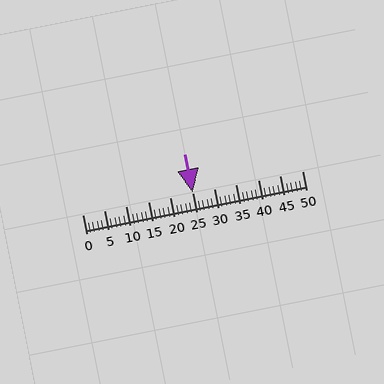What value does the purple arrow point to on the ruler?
The purple arrow points to approximately 25.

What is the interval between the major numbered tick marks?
The major tick marks are spaced 5 units apart.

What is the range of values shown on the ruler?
The ruler shows values from 0 to 50.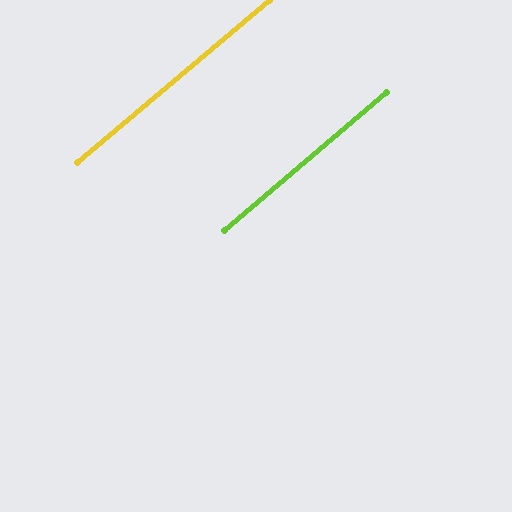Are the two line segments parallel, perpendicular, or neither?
Parallel — their directions differ by only 0.2°.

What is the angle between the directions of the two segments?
Approximately 0 degrees.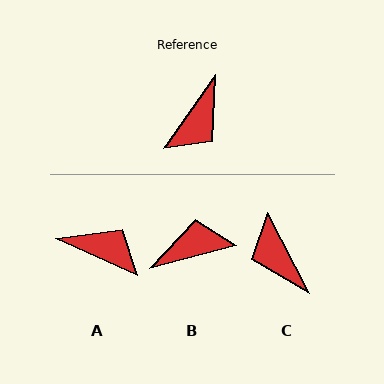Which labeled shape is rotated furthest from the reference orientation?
B, about 139 degrees away.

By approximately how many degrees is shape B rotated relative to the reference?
Approximately 139 degrees counter-clockwise.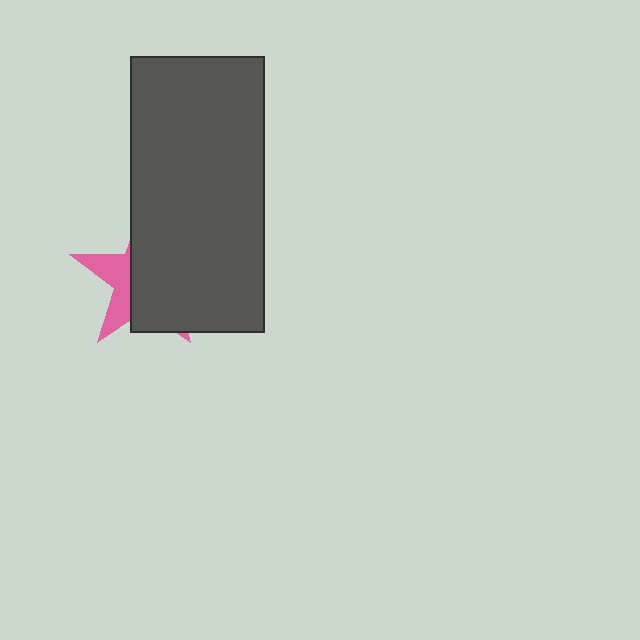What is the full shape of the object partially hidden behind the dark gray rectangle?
The partially hidden object is a pink star.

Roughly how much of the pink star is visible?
A small part of it is visible (roughly 32%).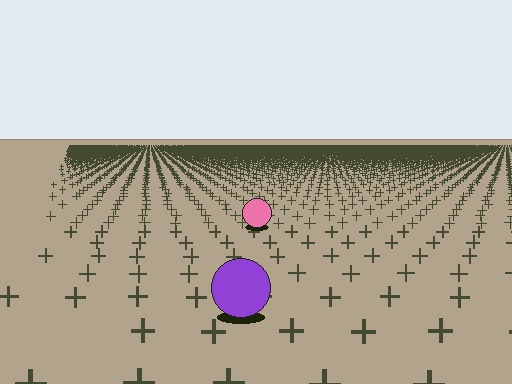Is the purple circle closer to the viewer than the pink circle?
Yes. The purple circle is closer — you can tell from the texture gradient: the ground texture is coarser near it.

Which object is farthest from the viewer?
The pink circle is farthest from the viewer. It appears smaller and the ground texture around it is denser.